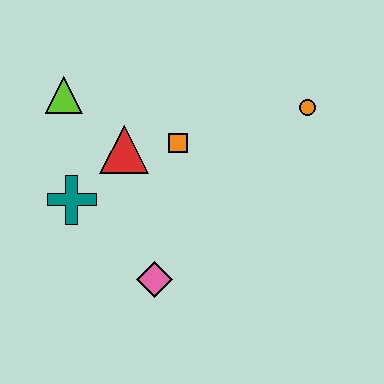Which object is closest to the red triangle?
The orange square is closest to the red triangle.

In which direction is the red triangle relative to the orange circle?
The red triangle is to the left of the orange circle.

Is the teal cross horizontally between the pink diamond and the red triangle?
No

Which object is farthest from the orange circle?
The teal cross is farthest from the orange circle.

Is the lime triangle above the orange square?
Yes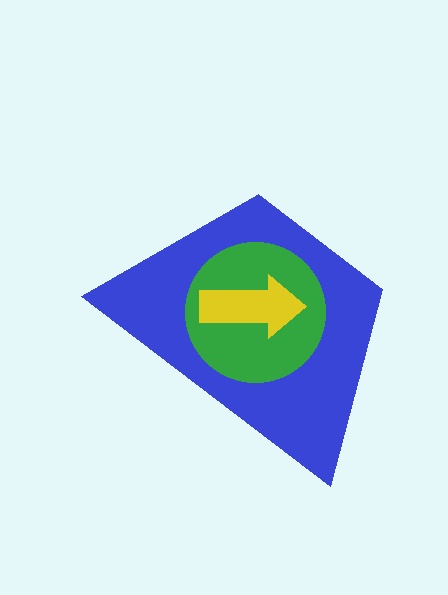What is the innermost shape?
The yellow arrow.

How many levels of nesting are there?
3.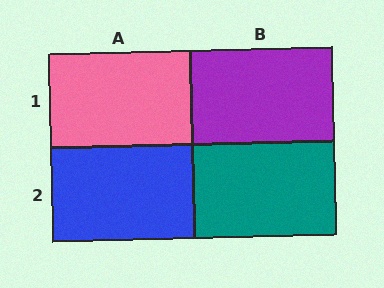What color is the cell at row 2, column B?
Teal.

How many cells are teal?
1 cell is teal.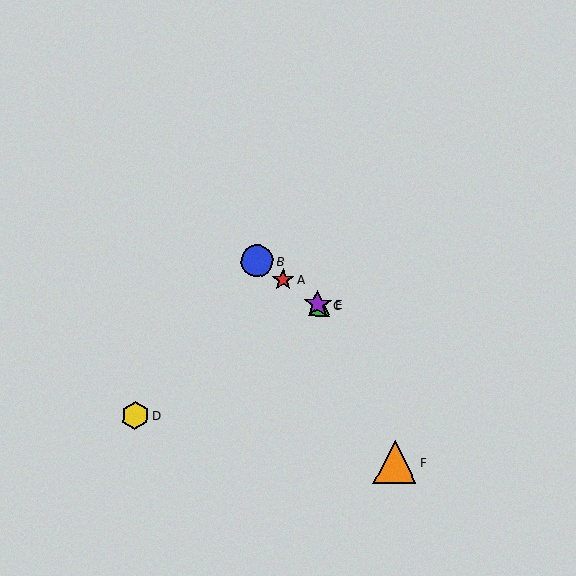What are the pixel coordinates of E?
Object E is at (317, 304).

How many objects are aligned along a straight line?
4 objects (A, B, C, E) are aligned along a straight line.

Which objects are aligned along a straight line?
Objects A, B, C, E are aligned along a straight line.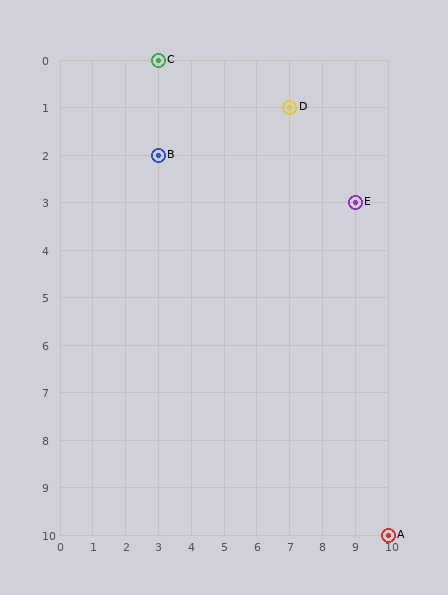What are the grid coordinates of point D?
Point D is at grid coordinates (7, 1).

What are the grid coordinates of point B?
Point B is at grid coordinates (3, 2).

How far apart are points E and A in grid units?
Points E and A are 1 column and 7 rows apart (about 7.1 grid units diagonally).